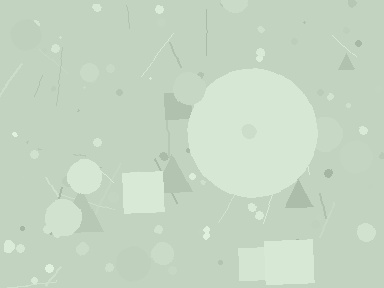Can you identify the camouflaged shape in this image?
The camouflaged shape is a circle.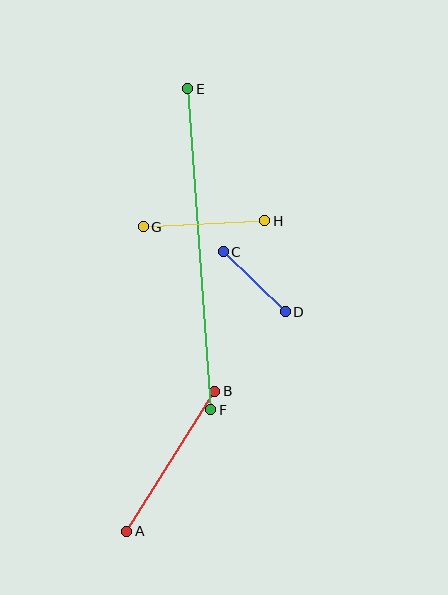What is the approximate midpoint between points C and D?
The midpoint is at approximately (254, 282) pixels.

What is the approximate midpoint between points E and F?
The midpoint is at approximately (199, 249) pixels.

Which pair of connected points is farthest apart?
Points E and F are farthest apart.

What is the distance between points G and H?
The distance is approximately 122 pixels.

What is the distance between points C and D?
The distance is approximately 86 pixels.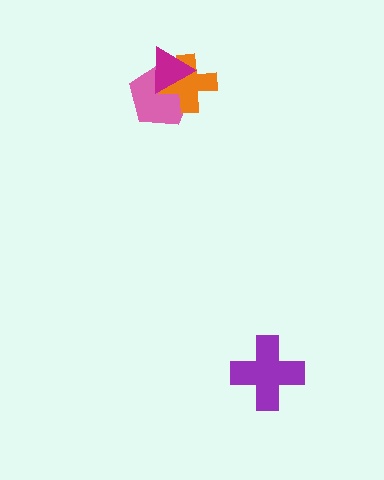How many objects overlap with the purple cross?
0 objects overlap with the purple cross.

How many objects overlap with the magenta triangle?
2 objects overlap with the magenta triangle.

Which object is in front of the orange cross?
The magenta triangle is in front of the orange cross.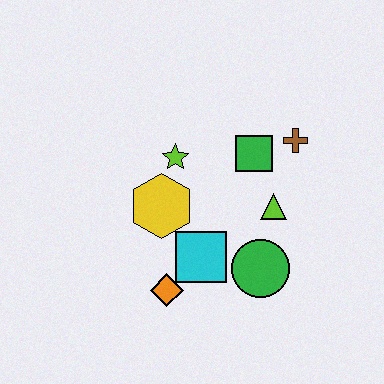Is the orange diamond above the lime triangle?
No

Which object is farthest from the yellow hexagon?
The brown cross is farthest from the yellow hexagon.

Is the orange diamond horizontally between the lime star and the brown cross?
No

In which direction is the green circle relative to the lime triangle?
The green circle is below the lime triangle.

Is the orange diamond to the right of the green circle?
No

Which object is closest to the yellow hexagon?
The lime star is closest to the yellow hexagon.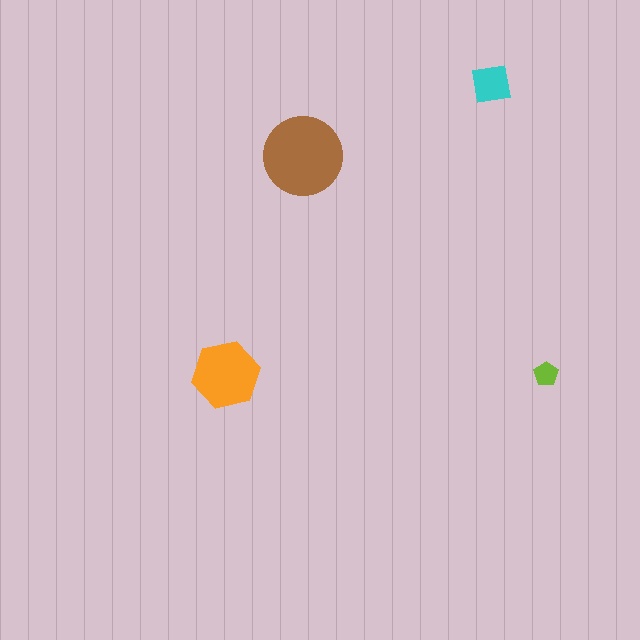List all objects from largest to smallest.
The brown circle, the orange hexagon, the cyan square, the lime pentagon.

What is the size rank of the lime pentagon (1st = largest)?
4th.